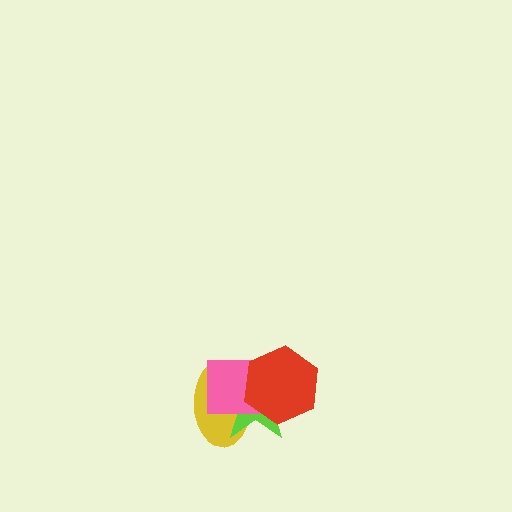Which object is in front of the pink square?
The red hexagon is in front of the pink square.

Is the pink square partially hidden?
Yes, it is partially covered by another shape.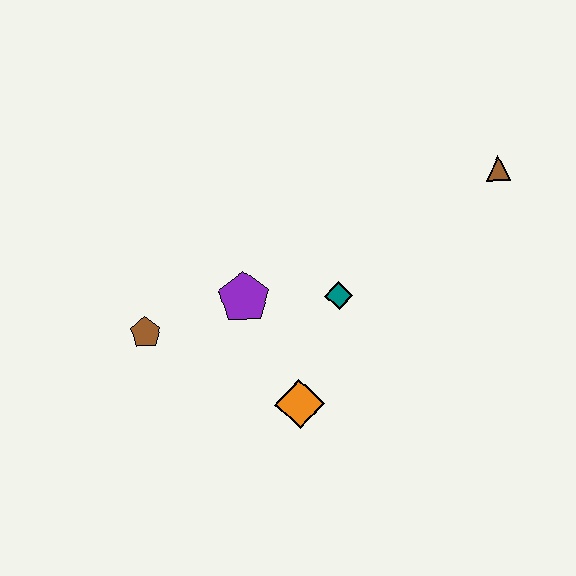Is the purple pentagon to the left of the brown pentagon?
No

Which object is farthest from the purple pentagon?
The brown triangle is farthest from the purple pentagon.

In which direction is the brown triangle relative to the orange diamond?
The brown triangle is above the orange diamond.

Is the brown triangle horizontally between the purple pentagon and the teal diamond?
No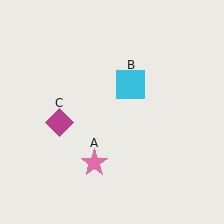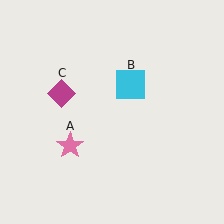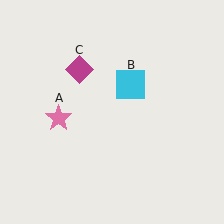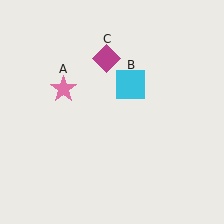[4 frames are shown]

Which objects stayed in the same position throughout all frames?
Cyan square (object B) remained stationary.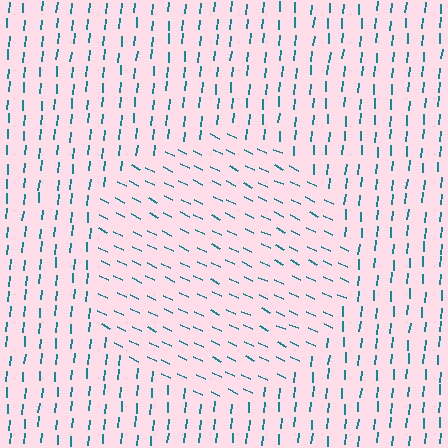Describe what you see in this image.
The image is filled with small teal line segments. A circle region in the image has lines oriented differently from the surrounding lines, creating a visible texture boundary.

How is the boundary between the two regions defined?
The boundary is defined purely by a change in line orientation (approximately 68 degrees difference). All lines are the same color and thickness.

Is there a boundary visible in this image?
Yes, there is a texture boundary formed by a change in line orientation.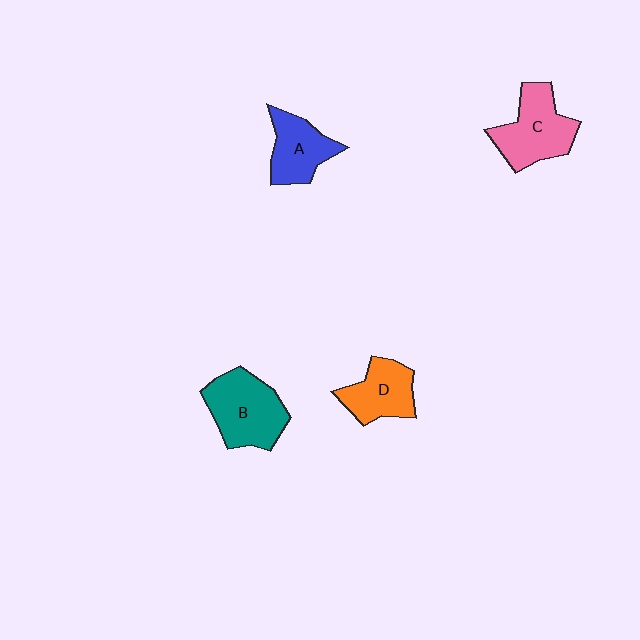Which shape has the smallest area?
Shape D (orange).